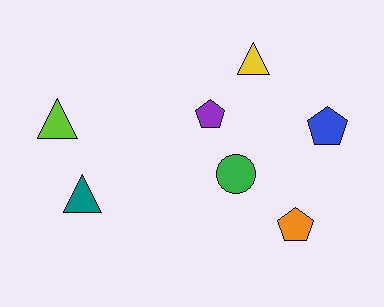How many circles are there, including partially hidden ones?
There is 1 circle.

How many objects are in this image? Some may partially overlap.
There are 7 objects.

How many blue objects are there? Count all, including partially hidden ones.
There is 1 blue object.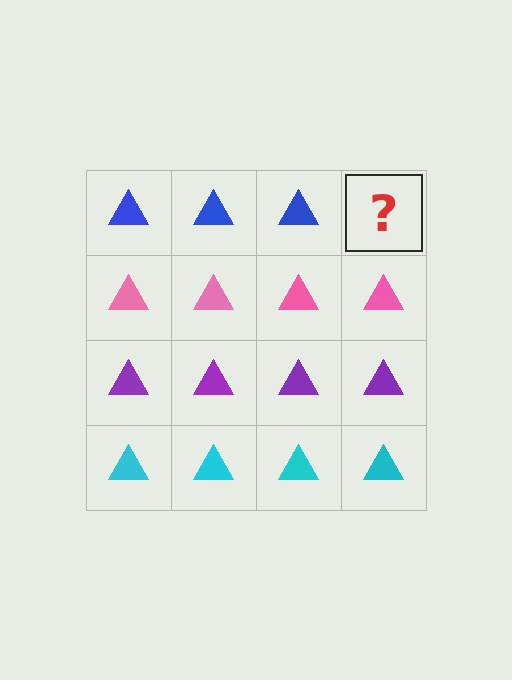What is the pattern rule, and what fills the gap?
The rule is that each row has a consistent color. The gap should be filled with a blue triangle.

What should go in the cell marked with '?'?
The missing cell should contain a blue triangle.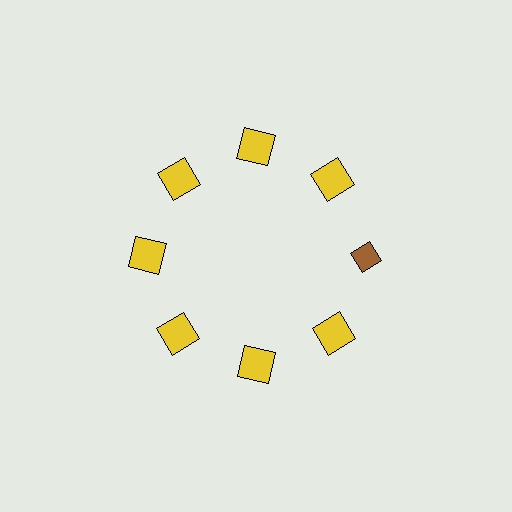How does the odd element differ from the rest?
It differs in both color (brown instead of yellow) and shape (diamond instead of square).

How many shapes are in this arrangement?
There are 8 shapes arranged in a ring pattern.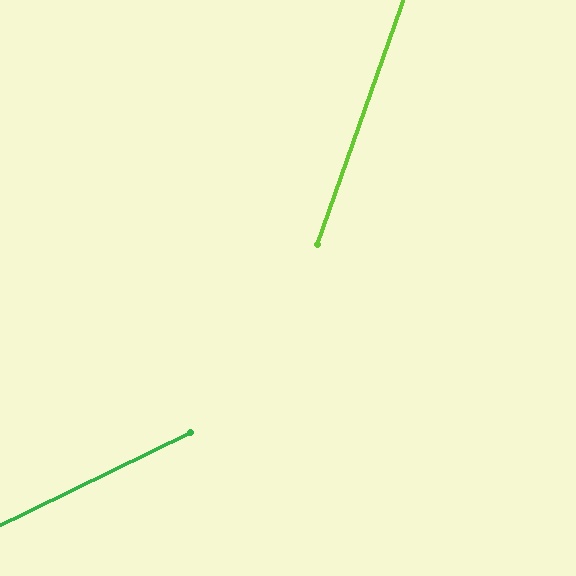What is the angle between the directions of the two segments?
Approximately 45 degrees.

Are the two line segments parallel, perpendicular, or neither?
Neither parallel nor perpendicular — they differ by about 45°.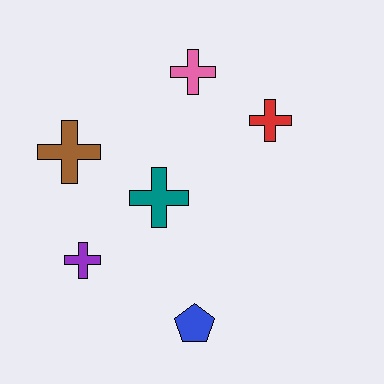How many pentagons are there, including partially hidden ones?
There is 1 pentagon.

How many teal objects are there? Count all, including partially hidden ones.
There is 1 teal object.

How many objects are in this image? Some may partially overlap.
There are 6 objects.